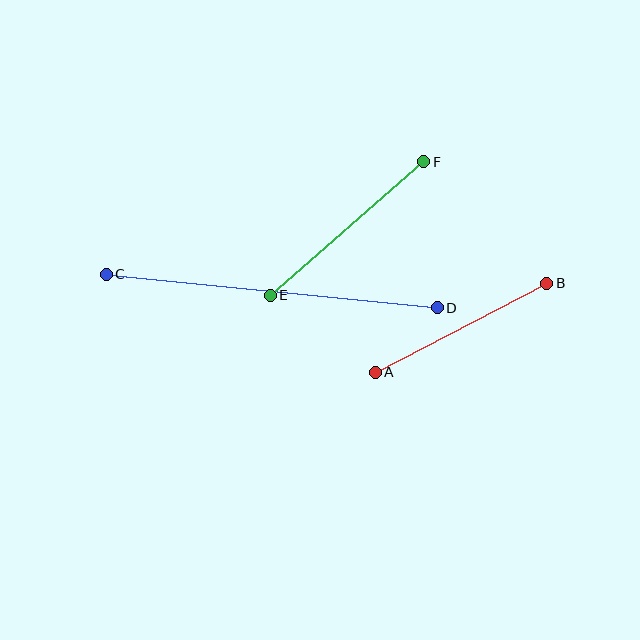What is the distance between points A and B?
The distance is approximately 193 pixels.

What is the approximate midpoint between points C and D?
The midpoint is at approximately (272, 291) pixels.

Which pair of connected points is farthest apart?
Points C and D are farthest apart.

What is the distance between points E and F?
The distance is approximately 203 pixels.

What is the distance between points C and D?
The distance is approximately 333 pixels.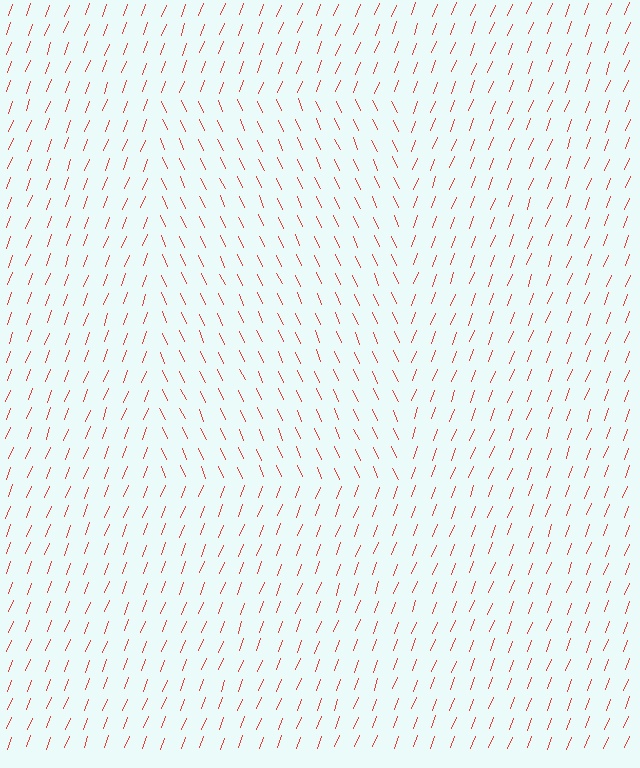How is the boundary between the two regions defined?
The boundary is defined purely by a change in line orientation (approximately 45 degrees difference). All lines are the same color and thickness.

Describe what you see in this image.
The image is filled with small red line segments. A rectangle region in the image has lines oriented differently from the surrounding lines, creating a visible texture boundary.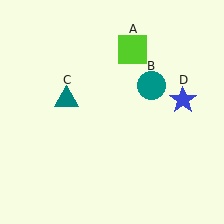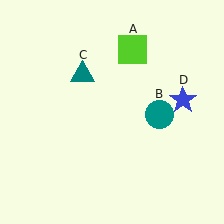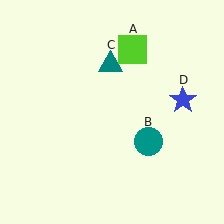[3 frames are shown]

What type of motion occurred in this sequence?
The teal circle (object B), teal triangle (object C) rotated clockwise around the center of the scene.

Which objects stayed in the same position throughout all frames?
Lime square (object A) and blue star (object D) remained stationary.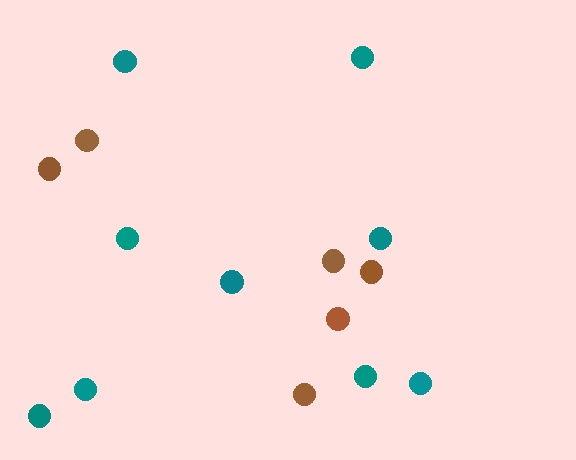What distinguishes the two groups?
There are 2 groups: one group of brown circles (6) and one group of teal circles (9).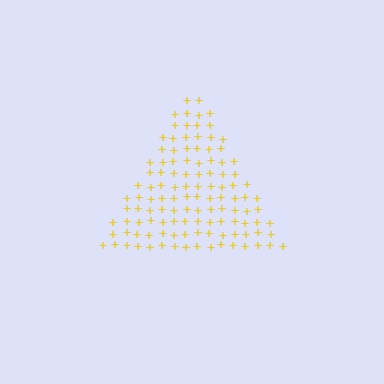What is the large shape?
The large shape is a triangle.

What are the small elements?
The small elements are plus signs.